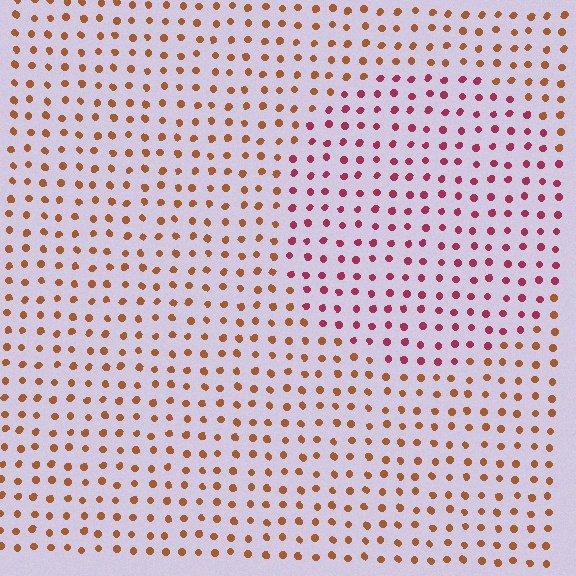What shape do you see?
I see a circle.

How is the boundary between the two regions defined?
The boundary is defined purely by a slight shift in hue (about 43 degrees). Spacing, size, and orientation are identical on both sides.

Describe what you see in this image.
The image is filled with small brown elements in a uniform arrangement. A circle-shaped region is visible where the elements are tinted to a slightly different hue, forming a subtle color boundary.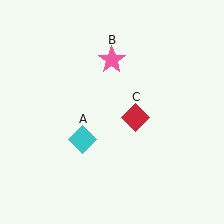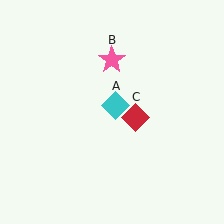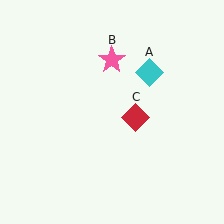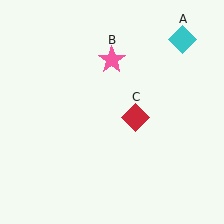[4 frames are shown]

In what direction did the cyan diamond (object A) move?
The cyan diamond (object A) moved up and to the right.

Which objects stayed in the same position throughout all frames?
Pink star (object B) and red diamond (object C) remained stationary.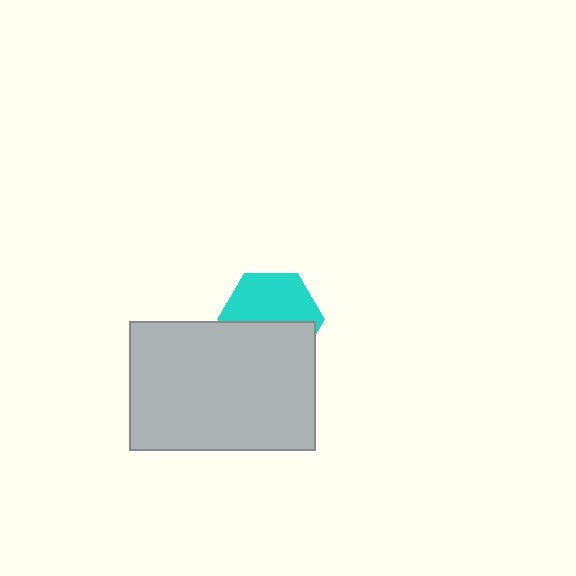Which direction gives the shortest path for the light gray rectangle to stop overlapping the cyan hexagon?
Moving down gives the shortest separation.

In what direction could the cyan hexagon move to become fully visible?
The cyan hexagon could move up. That would shift it out from behind the light gray rectangle entirely.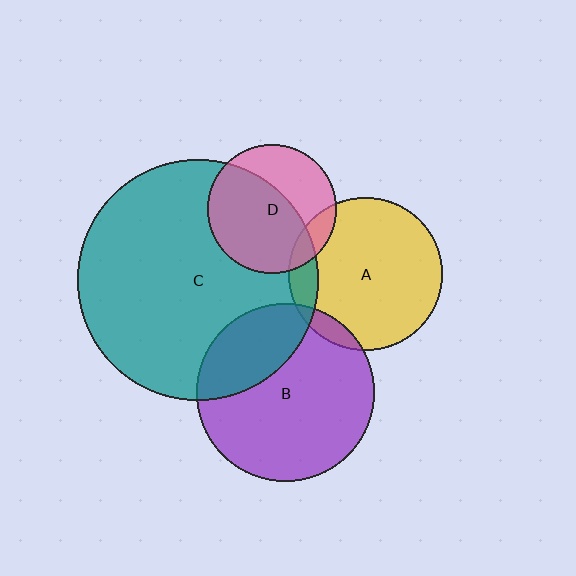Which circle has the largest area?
Circle C (teal).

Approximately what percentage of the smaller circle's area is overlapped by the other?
Approximately 60%.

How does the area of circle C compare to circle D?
Approximately 3.5 times.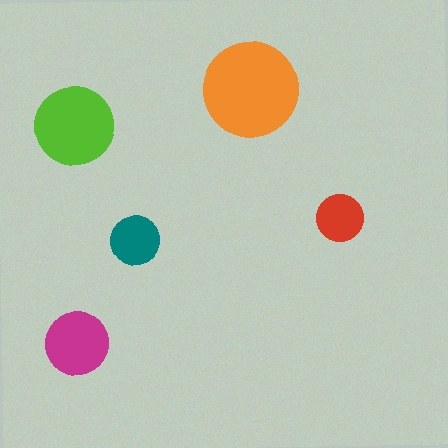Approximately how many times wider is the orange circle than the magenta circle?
About 1.5 times wider.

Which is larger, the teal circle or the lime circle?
The lime one.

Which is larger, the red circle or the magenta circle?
The magenta one.